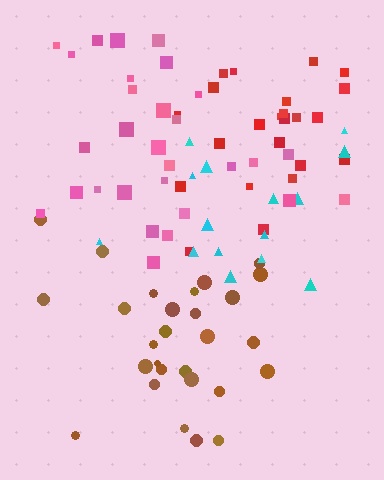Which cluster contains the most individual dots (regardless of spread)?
Brown (29).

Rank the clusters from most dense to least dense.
brown, red, pink, cyan.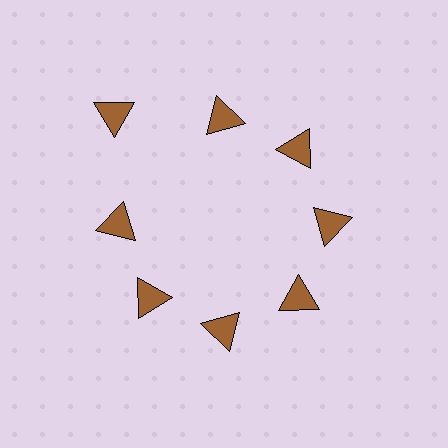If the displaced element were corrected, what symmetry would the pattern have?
It would have 8-fold rotational symmetry — the pattern would map onto itself every 45 degrees.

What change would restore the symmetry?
The symmetry would be restored by moving it inward, back onto the ring so that all 8 triangles sit at equal angles and equal distance from the center.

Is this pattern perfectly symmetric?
No. The 8 brown triangles are arranged in a ring, but one element near the 10 o'clock position is pushed outward from the center, breaking the 8-fold rotational symmetry.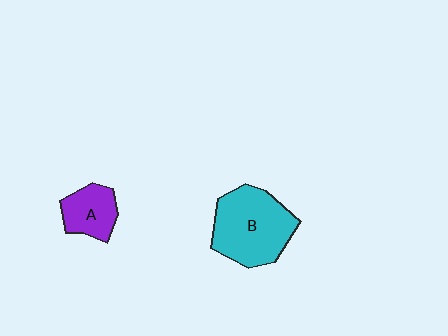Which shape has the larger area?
Shape B (cyan).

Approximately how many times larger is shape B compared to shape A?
Approximately 2.1 times.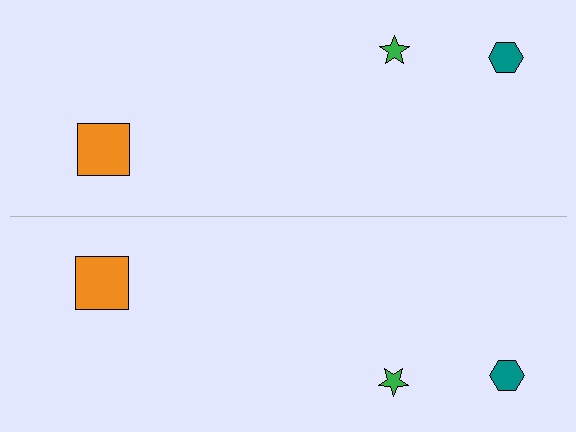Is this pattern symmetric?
Yes, this pattern has bilateral (reflection) symmetry.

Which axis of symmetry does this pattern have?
The pattern has a horizontal axis of symmetry running through the center of the image.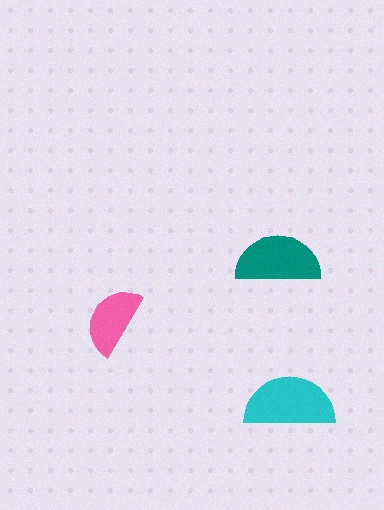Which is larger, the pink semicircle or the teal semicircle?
The teal one.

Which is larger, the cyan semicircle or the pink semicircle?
The cyan one.